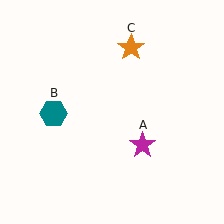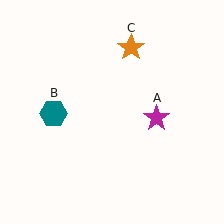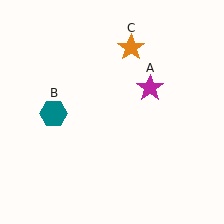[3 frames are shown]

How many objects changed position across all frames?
1 object changed position: magenta star (object A).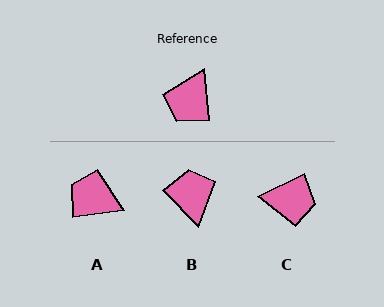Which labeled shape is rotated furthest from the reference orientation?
B, about 141 degrees away.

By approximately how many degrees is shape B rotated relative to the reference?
Approximately 141 degrees clockwise.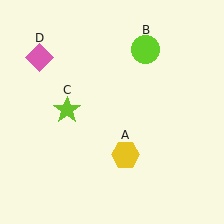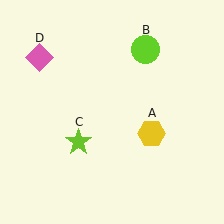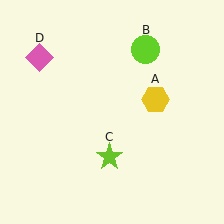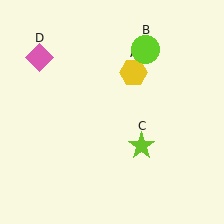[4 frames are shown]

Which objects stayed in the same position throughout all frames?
Lime circle (object B) and pink diamond (object D) remained stationary.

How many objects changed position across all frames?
2 objects changed position: yellow hexagon (object A), lime star (object C).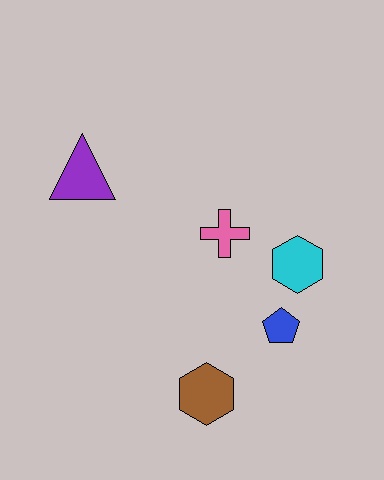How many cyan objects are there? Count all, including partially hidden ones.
There is 1 cyan object.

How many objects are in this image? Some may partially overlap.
There are 5 objects.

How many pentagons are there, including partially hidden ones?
There is 1 pentagon.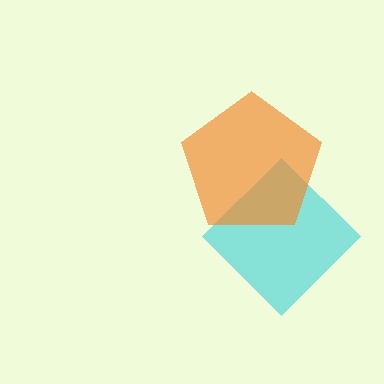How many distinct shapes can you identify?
There are 2 distinct shapes: a cyan diamond, an orange pentagon.